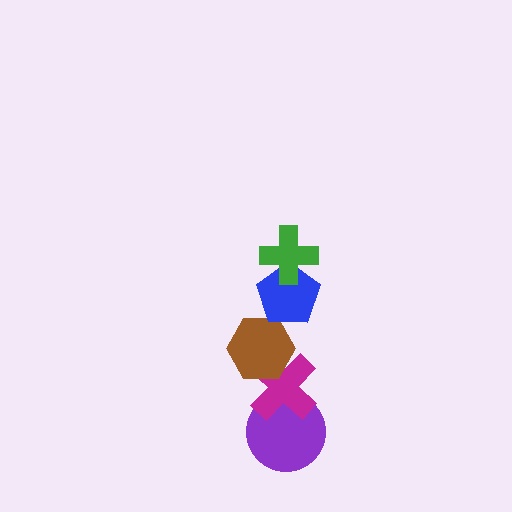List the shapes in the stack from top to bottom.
From top to bottom: the green cross, the blue pentagon, the brown hexagon, the magenta cross, the purple circle.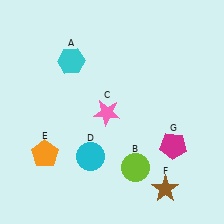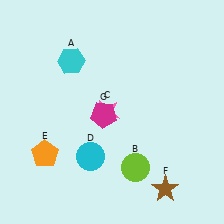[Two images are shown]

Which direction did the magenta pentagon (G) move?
The magenta pentagon (G) moved left.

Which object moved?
The magenta pentagon (G) moved left.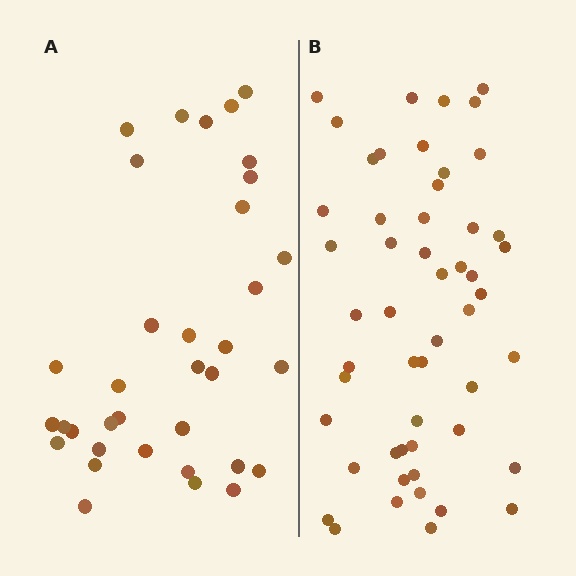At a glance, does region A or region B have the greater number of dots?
Region B (the right region) has more dots.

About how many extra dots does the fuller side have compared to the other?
Region B has approximately 15 more dots than region A.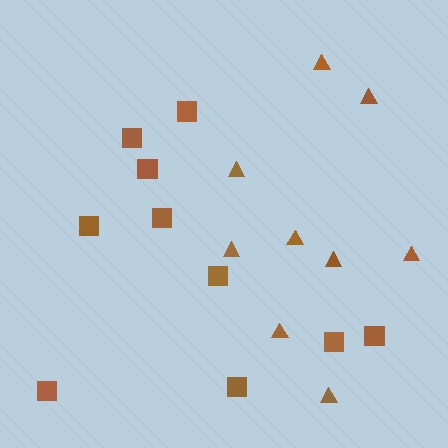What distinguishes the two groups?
There are 2 groups: one group of triangles (9) and one group of squares (10).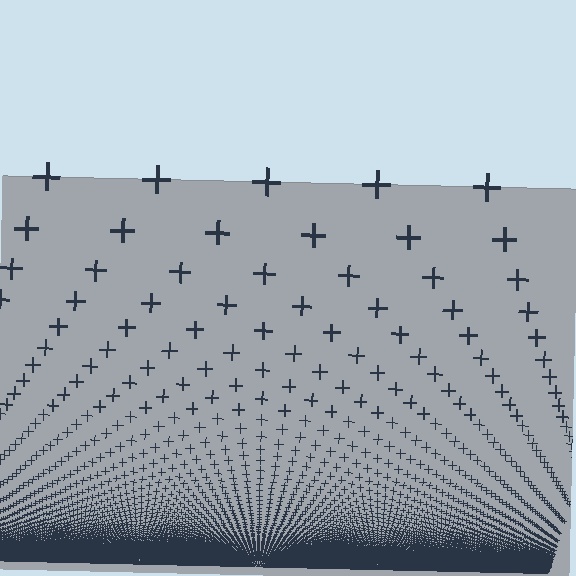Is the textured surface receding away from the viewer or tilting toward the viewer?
The surface appears to tilt toward the viewer. Texture elements get larger and sparser toward the top.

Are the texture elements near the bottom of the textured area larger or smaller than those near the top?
Smaller. The gradient is inverted — elements near the bottom are smaller and denser.